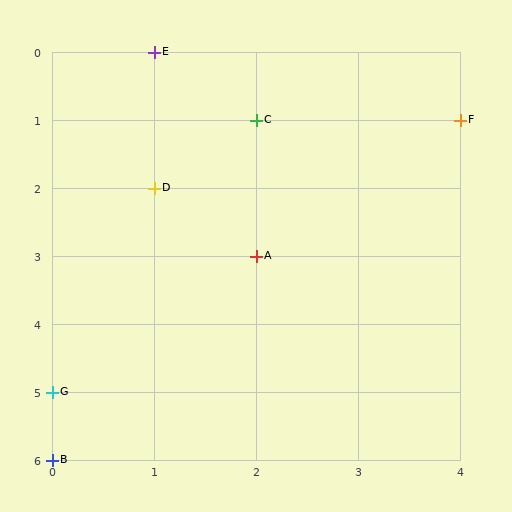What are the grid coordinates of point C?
Point C is at grid coordinates (2, 1).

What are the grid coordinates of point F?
Point F is at grid coordinates (4, 1).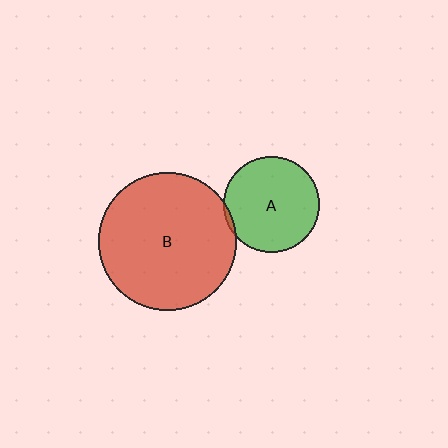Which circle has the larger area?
Circle B (red).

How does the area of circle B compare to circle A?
Approximately 2.1 times.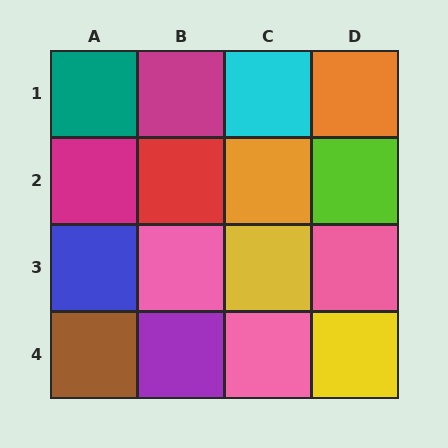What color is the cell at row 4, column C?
Pink.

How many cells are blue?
1 cell is blue.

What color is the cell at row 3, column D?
Pink.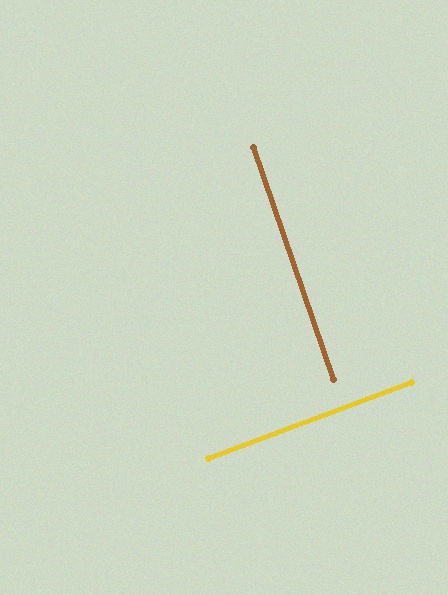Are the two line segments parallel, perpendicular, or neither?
Perpendicular — they meet at approximately 89°.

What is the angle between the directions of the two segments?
Approximately 89 degrees.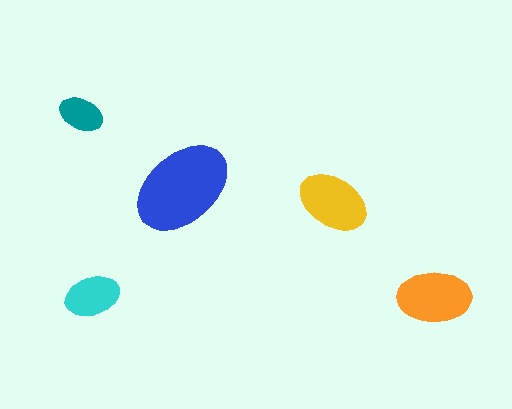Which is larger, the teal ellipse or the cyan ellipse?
The cyan one.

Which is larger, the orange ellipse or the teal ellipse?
The orange one.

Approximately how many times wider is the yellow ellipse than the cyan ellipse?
About 1.5 times wider.